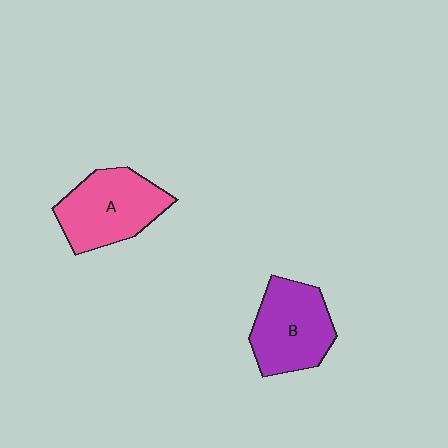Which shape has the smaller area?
Shape B (purple).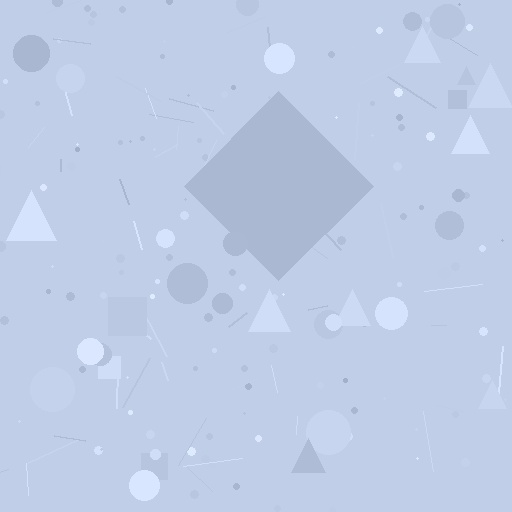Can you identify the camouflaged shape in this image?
The camouflaged shape is a diamond.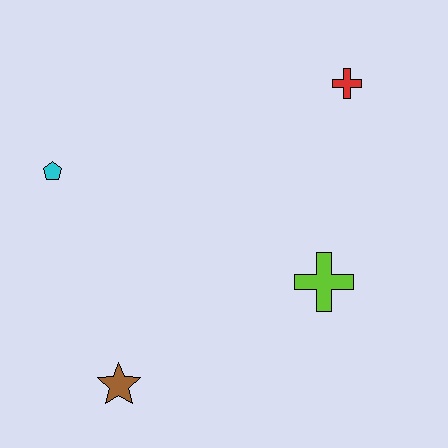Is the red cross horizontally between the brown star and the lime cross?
No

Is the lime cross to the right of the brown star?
Yes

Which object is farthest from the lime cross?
The cyan pentagon is farthest from the lime cross.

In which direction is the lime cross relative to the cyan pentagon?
The lime cross is to the right of the cyan pentagon.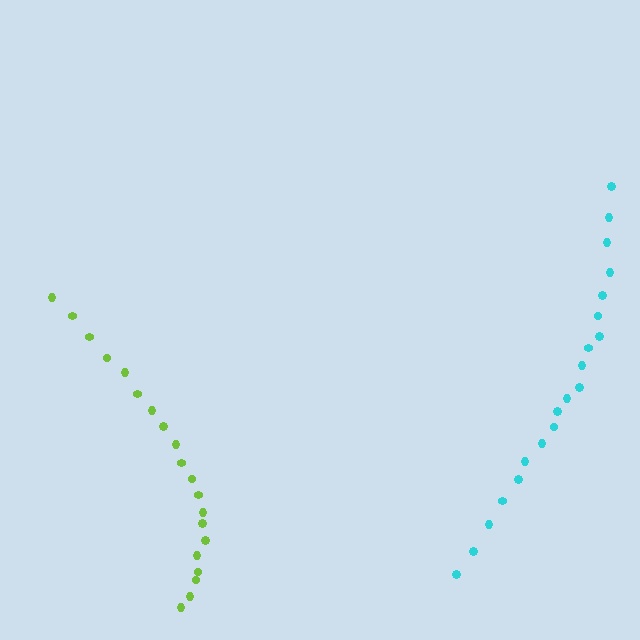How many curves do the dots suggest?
There are 2 distinct paths.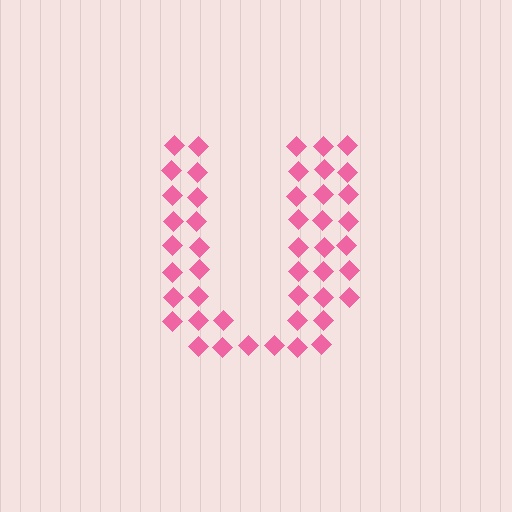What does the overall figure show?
The overall figure shows the letter U.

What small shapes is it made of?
It is made of small diamonds.